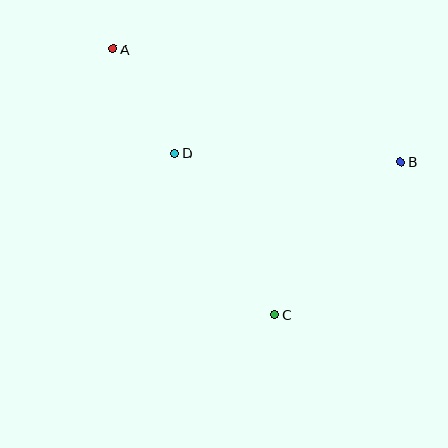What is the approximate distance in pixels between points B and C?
The distance between B and C is approximately 198 pixels.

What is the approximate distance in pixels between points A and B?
The distance between A and B is approximately 309 pixels.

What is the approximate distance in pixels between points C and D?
The distance between C and D is approximately 190 pixels.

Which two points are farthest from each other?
Points A and C are farthest from each other.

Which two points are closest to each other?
Points A and D are closest to each other.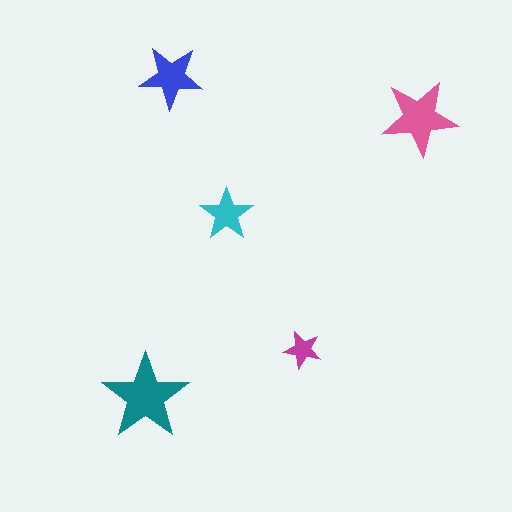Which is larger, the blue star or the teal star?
The teal one.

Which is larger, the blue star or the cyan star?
The blue one.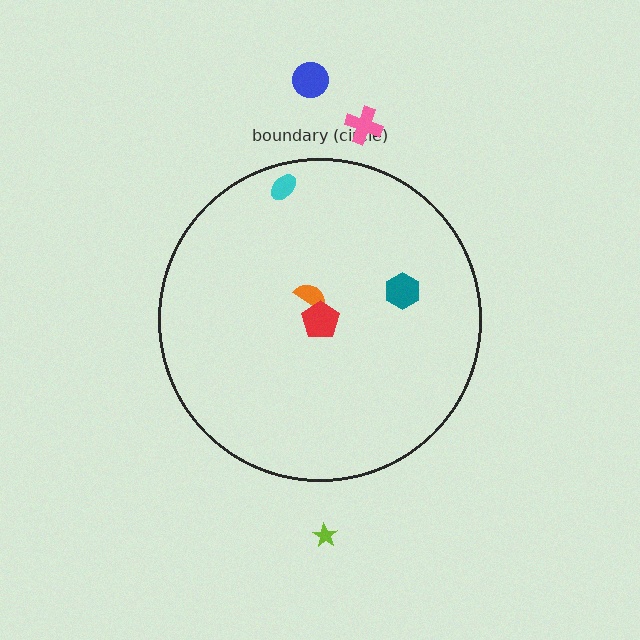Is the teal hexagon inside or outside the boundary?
Inside.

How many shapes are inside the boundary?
4 inside, 3 outside.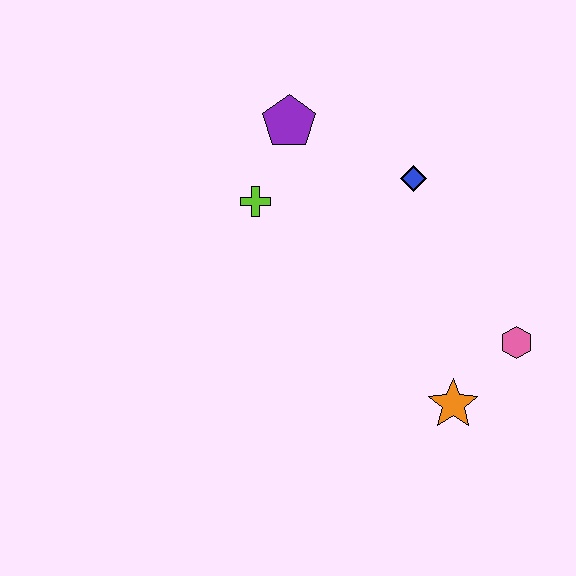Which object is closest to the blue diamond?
The purple pentagon is closest to the blue diamond.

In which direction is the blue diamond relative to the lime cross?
The blue diamond is to the right of the lime cross.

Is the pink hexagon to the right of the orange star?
Yes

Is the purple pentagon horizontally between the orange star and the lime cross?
Yes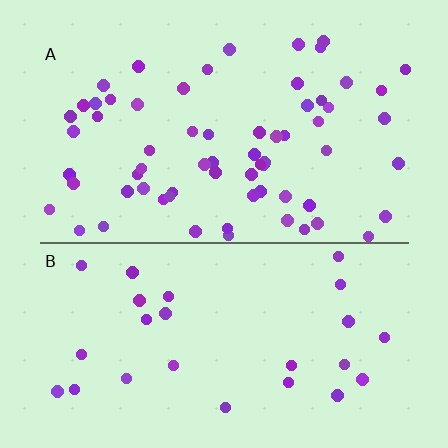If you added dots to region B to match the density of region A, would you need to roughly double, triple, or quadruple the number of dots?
Approximately double.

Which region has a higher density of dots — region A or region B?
A (the top).